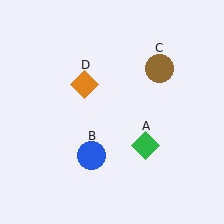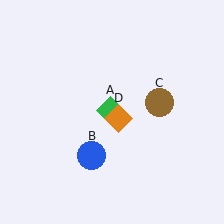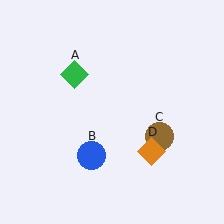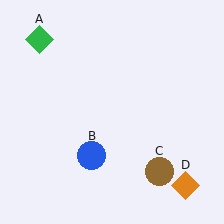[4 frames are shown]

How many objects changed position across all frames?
3 objects changed position: green diamond (object A), brown circle (object C), orange diamond (object D).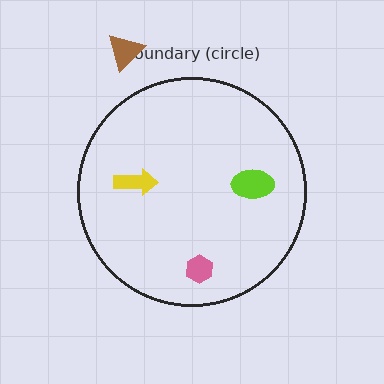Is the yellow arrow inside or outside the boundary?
Inside.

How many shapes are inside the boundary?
3 inside, 1 outside.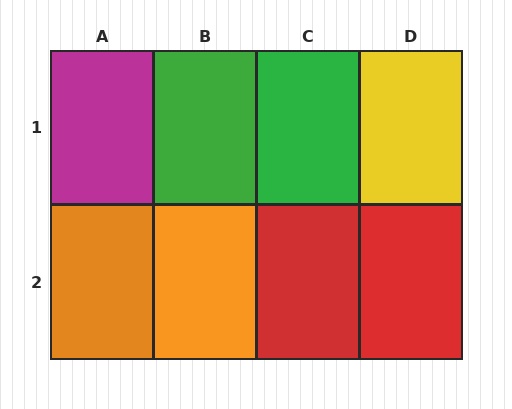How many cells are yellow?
1 cell is yellow.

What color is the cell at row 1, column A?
Magenta.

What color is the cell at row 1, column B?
Green.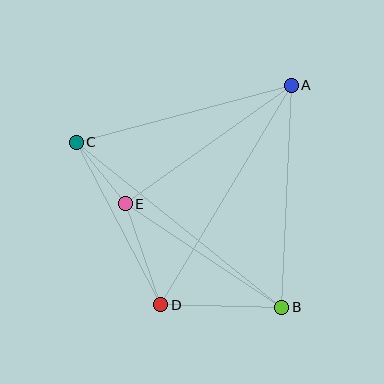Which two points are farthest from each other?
Points B and C are farthest from each other.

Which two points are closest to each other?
Points C and E are closest to each other.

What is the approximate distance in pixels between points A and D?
The distance between A and D is approximately 255 pixels.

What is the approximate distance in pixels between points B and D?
The distance between B and D is approximately 121 pixels.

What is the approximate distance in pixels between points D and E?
The distance between D and E is approximately 107 pixels.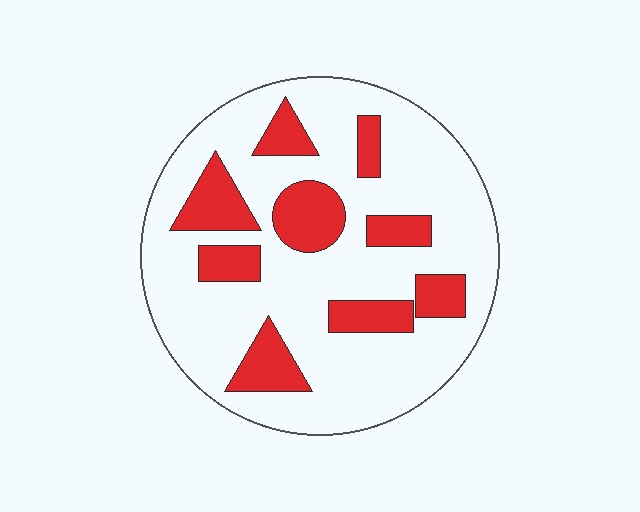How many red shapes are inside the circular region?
9.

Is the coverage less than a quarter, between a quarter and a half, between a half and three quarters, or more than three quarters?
Less than a quarter.